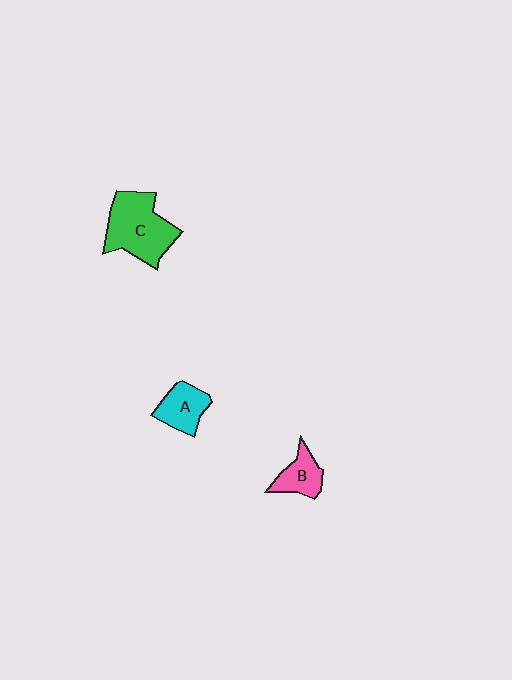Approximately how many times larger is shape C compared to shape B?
Approximately 2.2 times.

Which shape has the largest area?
Shape C (green).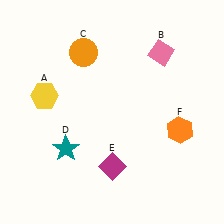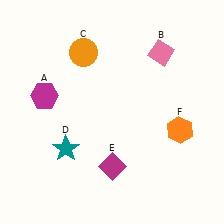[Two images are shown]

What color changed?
The hexagon (A) changed from yellow in Image 1 to magenta in Image 2.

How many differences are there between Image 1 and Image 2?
There is 1 difference between the two images.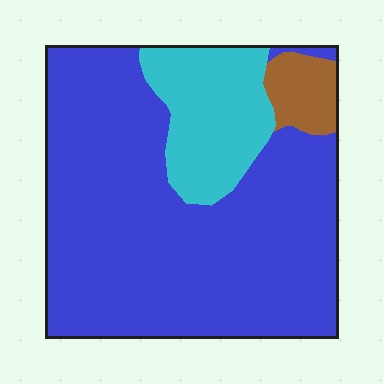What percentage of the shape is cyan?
Cyan takes up about one sixth (1/6) of the shape.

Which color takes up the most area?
Blue, at roughly 75%.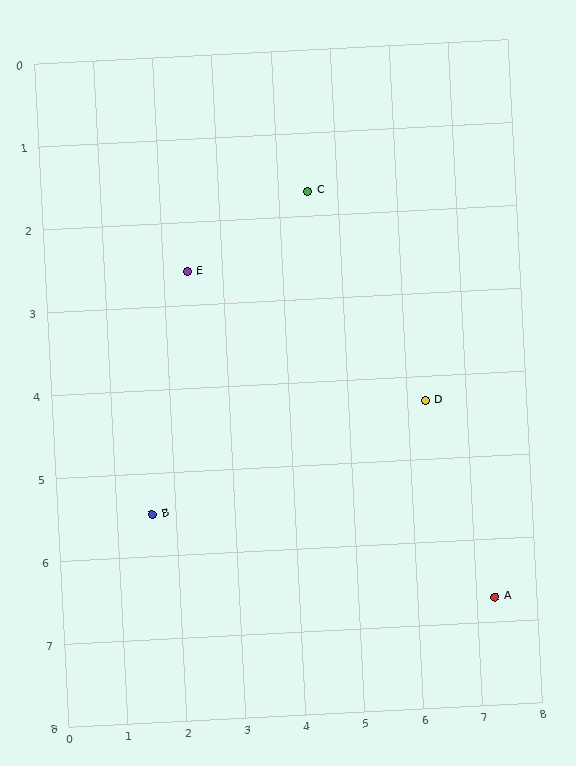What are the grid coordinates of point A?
Point A is at approximately (7.3, 6.7).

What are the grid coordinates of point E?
Point E is at approximately (2.4, 2.6).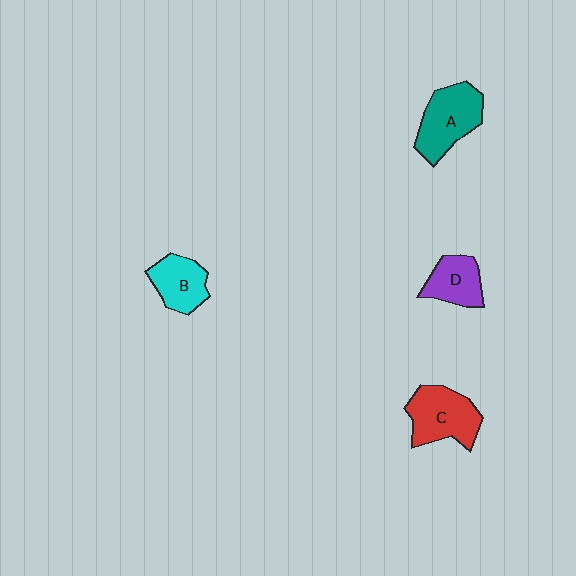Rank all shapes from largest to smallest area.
From largest to smallest: A (teal), C (red), B (cyan), D (purple).